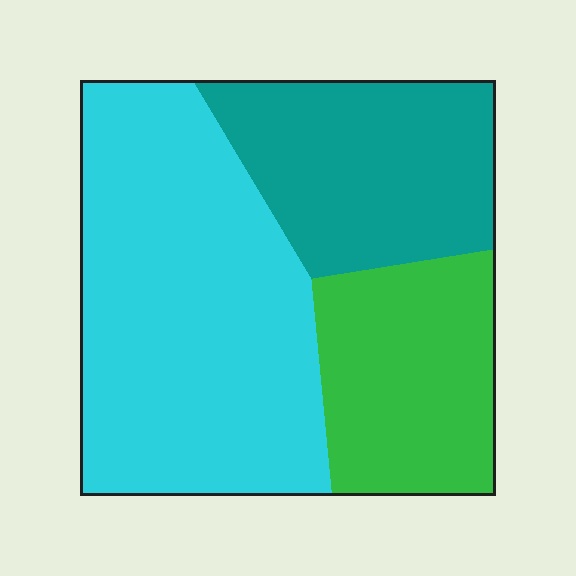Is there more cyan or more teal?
Cyan.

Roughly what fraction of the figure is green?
Green takes up between a sixth and a third of the figure.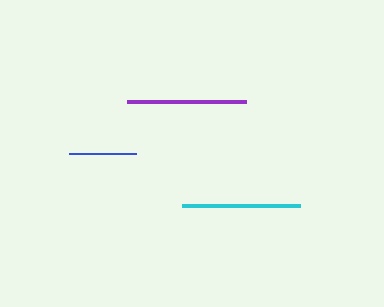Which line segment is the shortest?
The blue line is the shortest at approximately 67 pixels.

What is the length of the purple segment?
The purple segment is approximately 118 pixels long.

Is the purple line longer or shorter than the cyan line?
The purple line is longer than the cyan line.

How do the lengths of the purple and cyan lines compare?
The purple and cyan lines are approximately the same length.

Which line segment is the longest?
The purple line is the longest at approximately 118 pixels.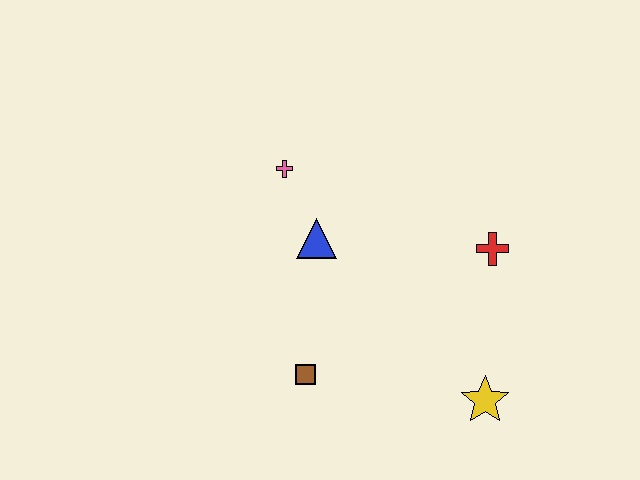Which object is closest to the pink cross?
The blue triangle is closest to the pink cross.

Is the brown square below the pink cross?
Yes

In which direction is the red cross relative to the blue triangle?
The red cross is to the right of the blue triangle.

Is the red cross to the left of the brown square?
No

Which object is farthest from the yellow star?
The pink cross is farthest from the yellow star.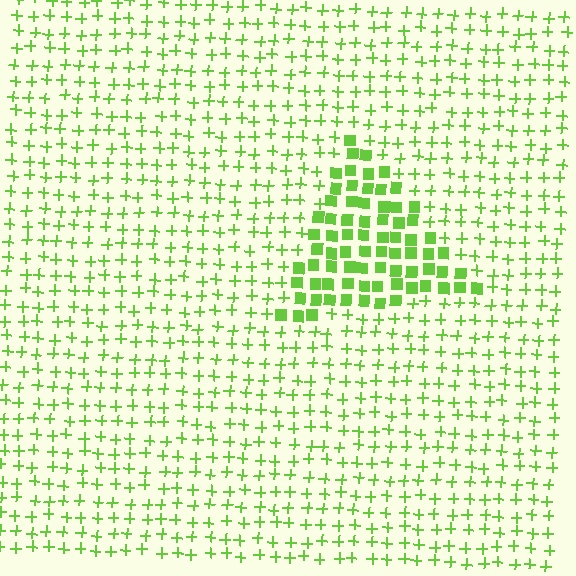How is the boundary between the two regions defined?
The boundary is defined by a change in element shape: squares inside vs. plus signs outside. All elements share the same color and spacing.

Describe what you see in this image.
The image is filled with small lime elements arranged in a uniform grid. A triangle-shaped region contains squares, while the surrounding area contains plus signs. The boundary is defined purely by the change in element shape.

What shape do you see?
I see a triangle.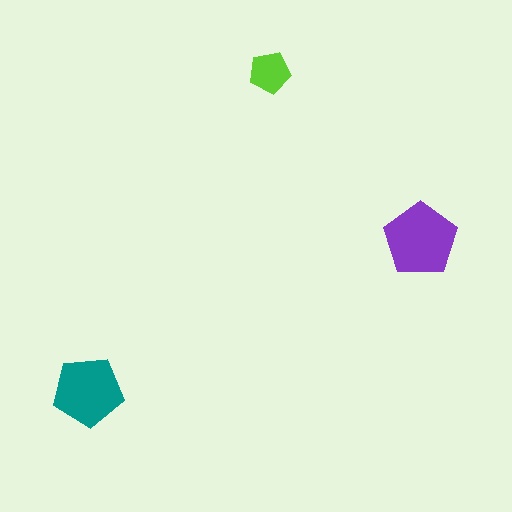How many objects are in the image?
There are 3 objects in the image.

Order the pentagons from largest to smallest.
the purple one, the teal one, the lime one.